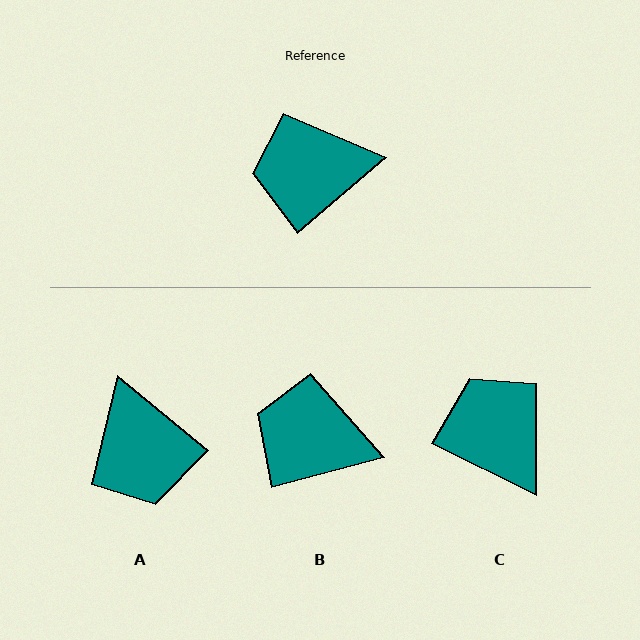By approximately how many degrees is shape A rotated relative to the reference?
Approximately 100 degrees counter-clockwise.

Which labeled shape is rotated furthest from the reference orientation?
A, about 100 degrees away.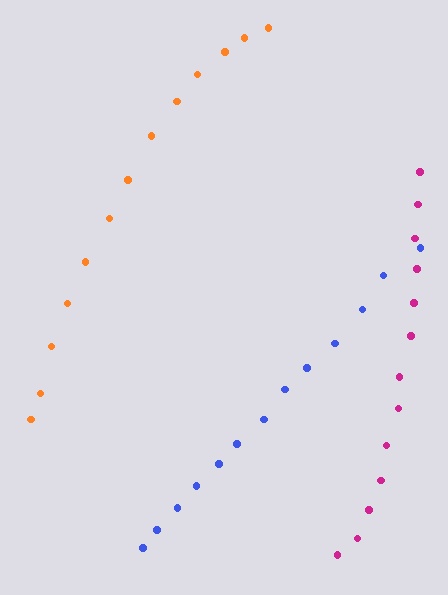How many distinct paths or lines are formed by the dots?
There are 3 distinct paths.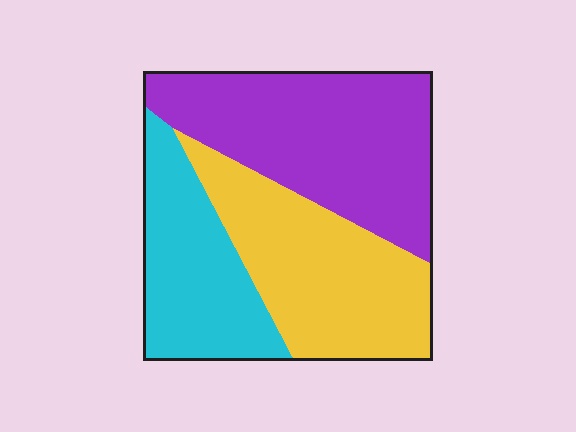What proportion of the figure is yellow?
Yellow takes up about one third (1/3) of the figure.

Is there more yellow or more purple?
Purple.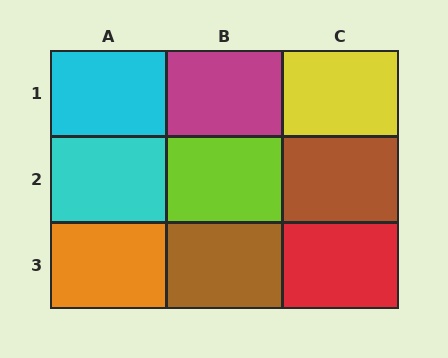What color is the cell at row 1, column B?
Magenta.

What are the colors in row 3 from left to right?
Orange, brown, red.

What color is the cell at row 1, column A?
Cyan.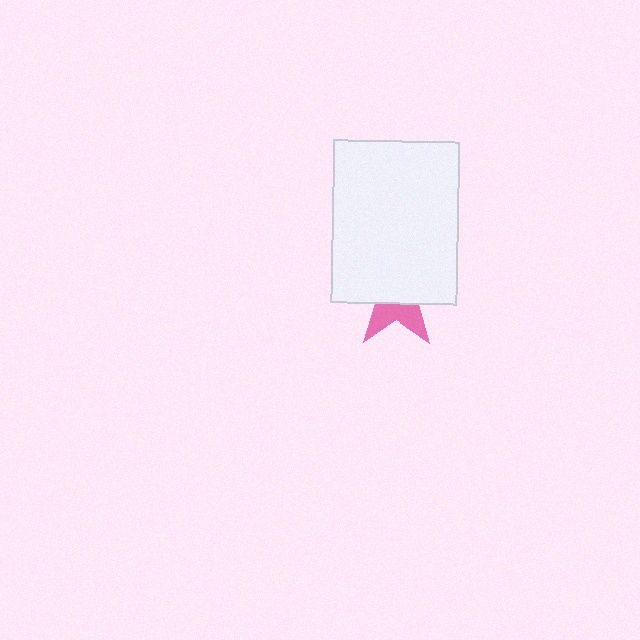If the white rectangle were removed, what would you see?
You would see the complete pink star.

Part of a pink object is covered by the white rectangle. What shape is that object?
It is a star.